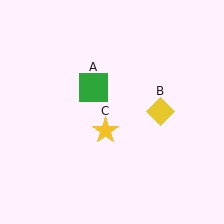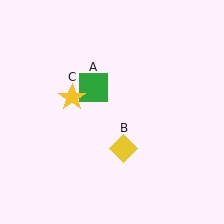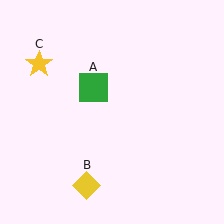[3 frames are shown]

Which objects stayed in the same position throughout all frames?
Green square (object A) remained stationary.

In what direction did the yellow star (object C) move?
The yellow star (object C) moved up and to the left.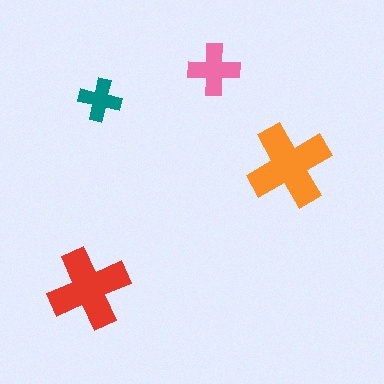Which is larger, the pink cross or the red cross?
The red one.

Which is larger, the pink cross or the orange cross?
The orange one.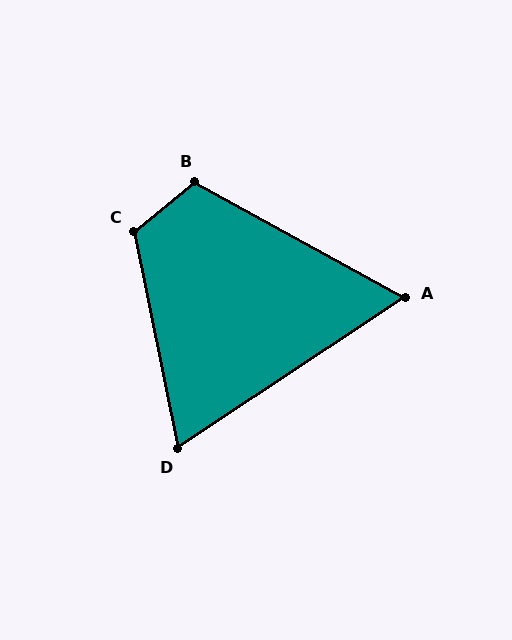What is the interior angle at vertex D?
Approximately 68 degrees (acute).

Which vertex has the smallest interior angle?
A, at approximately 62 degrees.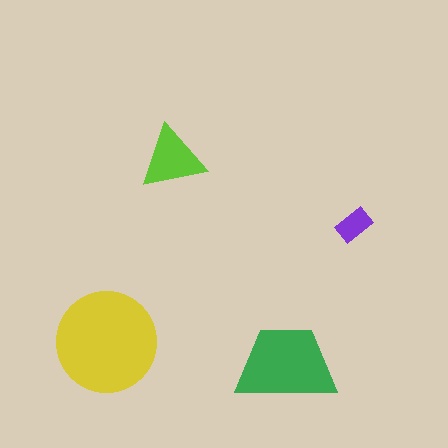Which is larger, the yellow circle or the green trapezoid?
The yellow circle.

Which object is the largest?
The yellow circle.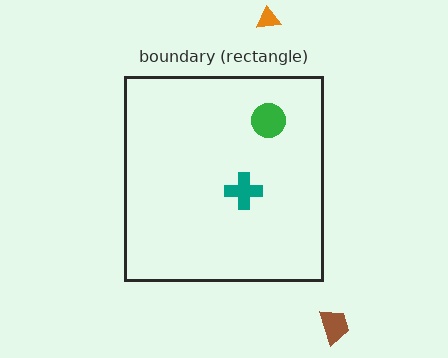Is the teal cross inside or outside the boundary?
Inside.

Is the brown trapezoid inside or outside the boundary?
Outside.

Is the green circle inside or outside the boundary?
Inside.